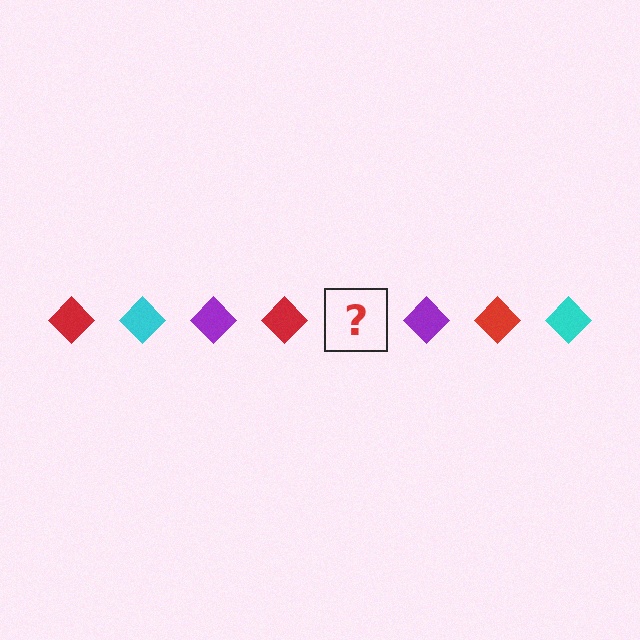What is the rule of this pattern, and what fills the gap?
The rule is that the pattern cycles through red, cyan, purple diamonds. The gap should be filled with a cyan diamond.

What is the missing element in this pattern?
The missing element is a cyan diamond.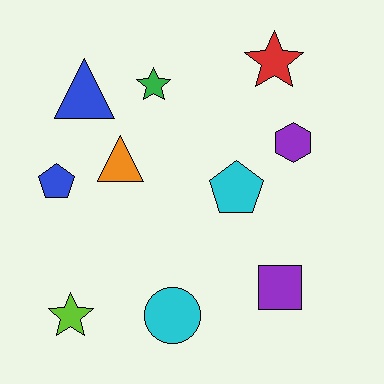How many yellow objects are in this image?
There are no yellow objects.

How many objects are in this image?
There are 10 objects.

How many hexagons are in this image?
There is 1 hexagon.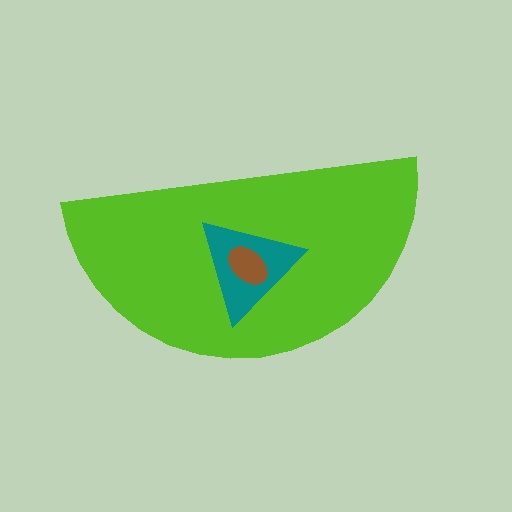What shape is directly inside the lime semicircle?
The teal triangle.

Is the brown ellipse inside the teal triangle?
Yes.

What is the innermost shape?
The brown ellipse.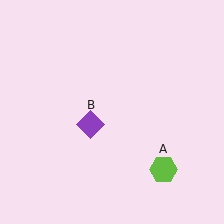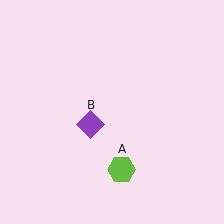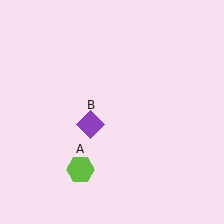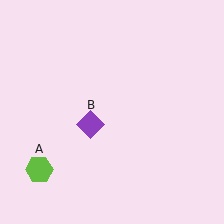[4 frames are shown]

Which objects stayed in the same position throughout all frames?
Purple diamond (object B) remained stationary.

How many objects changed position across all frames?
1 object changed position: lime hexagon (object A).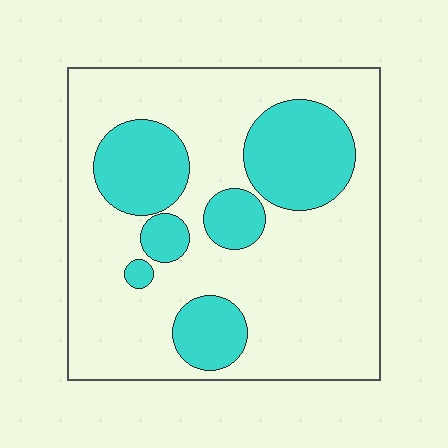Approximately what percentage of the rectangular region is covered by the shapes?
Approximately 30%.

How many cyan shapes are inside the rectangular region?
6.